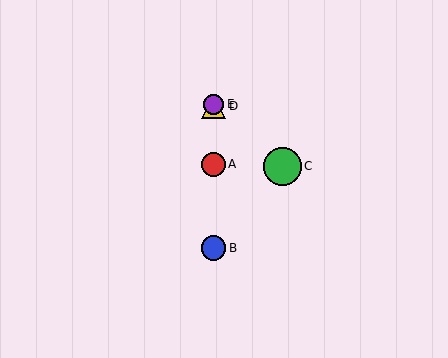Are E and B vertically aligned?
Yes, both are at x≈213.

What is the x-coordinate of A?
Object A is at x≈213.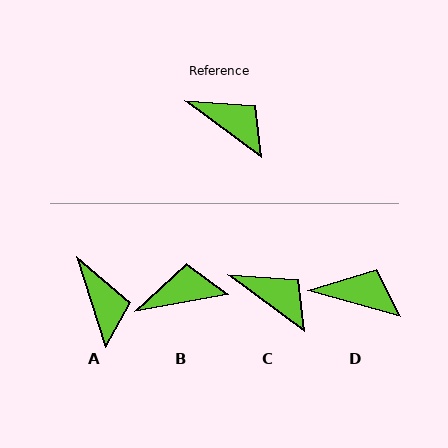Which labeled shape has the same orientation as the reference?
C.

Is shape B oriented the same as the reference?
No, it is off by about 47 degrees.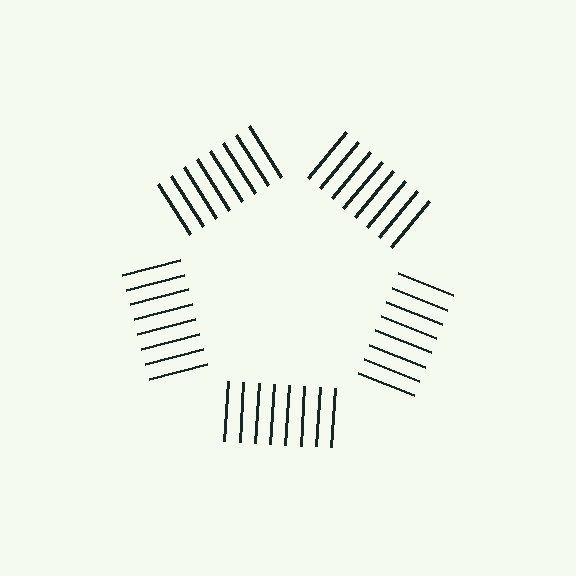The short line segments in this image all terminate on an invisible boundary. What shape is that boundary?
An illusory pentagon — the line segments terminate on its edges but no continuous stroke is drawn.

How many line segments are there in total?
40 — 8 along each of the 5 edges.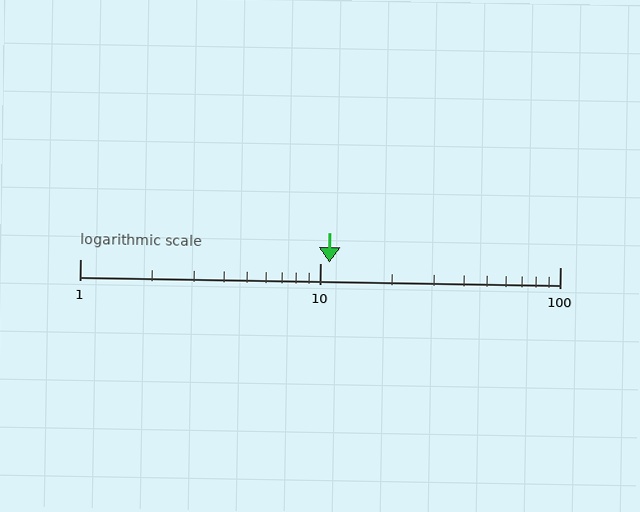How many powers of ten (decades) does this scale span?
The scale spans 2 decades, from 1 to 100.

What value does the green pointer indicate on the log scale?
The pointer indicates approximately 11.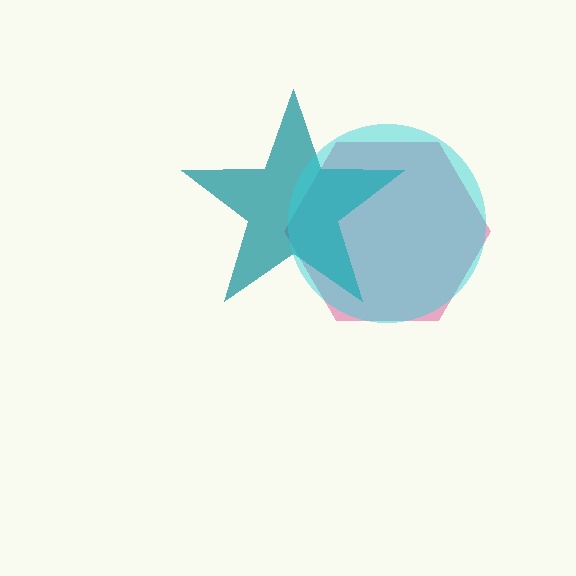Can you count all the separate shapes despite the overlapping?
Yes, there are 3 separate shapes.